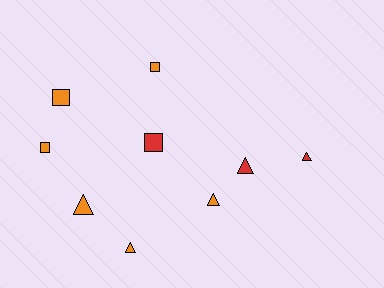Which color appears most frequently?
Orange, with 6 objects.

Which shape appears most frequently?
Triangle, with 5 objects.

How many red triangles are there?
There are 2 red triangles.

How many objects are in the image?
There are 9 objects.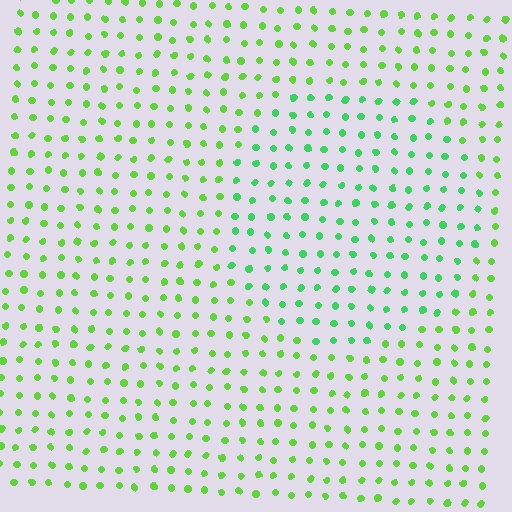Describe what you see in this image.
The image is filled with small lime elements in a uniform arrangement. A circle-shaped region is visible where the elements are tinted to a slightly different hue, forming a subtle color boundary.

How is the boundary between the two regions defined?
The boundary is defined purely by a slight shift in hue (about 29 degrees). Spacing, size, and orientation are identical on both sides.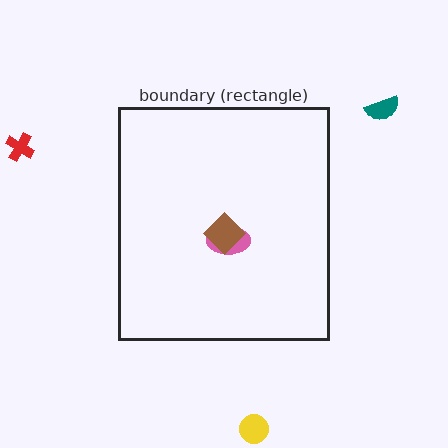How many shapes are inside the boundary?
2 inside, 3 outside.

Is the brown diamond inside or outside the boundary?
Inside.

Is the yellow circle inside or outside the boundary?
Outside.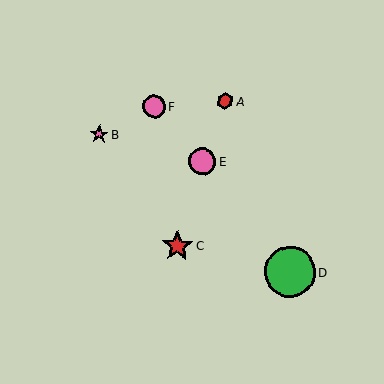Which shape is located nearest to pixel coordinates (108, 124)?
The pink star (labeled B) at (99, 134) is nearest to that location.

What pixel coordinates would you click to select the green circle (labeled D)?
Click at (290, 272) to select the green circle D.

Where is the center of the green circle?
The center of the green circle is at (290, 272).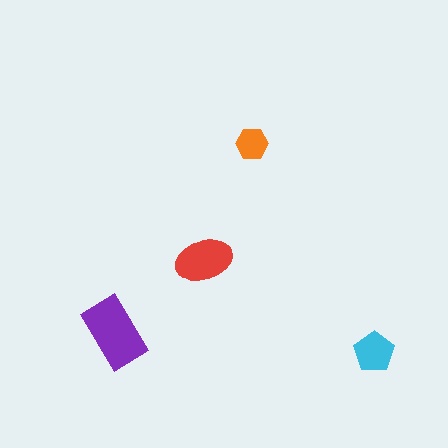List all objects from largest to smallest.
The purple rectangle, the red ellipse, the cyan pentagon, the orange hexagon.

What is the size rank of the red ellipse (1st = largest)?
2nd.